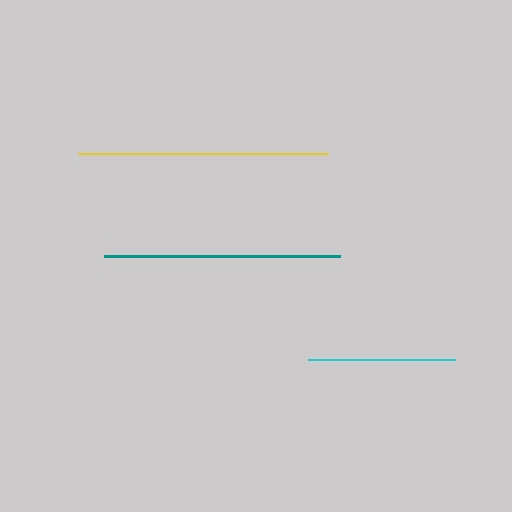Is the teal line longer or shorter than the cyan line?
The teal line is longer than the cyan line.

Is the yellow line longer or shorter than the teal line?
The yellow line is longer than the teal line.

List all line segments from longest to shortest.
From longest to shortest: yellow, teal, cyan.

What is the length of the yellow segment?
The yellow segment is approximately 250 pixels long.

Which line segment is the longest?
The yellow line is the longest at approximately 250 pixels.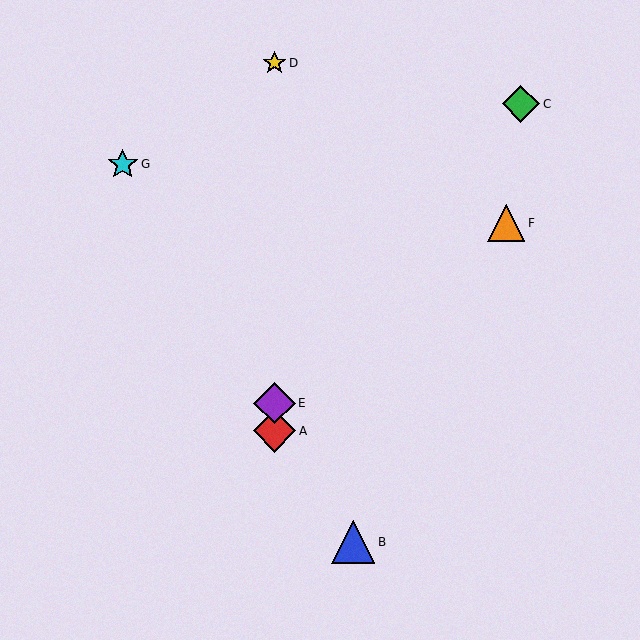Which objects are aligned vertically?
Objects A, D, E are aligned vertically.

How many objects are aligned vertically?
3 objects (A, D, E) are aligned vertically.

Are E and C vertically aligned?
No, E is at x≈275 and C is at x≈521.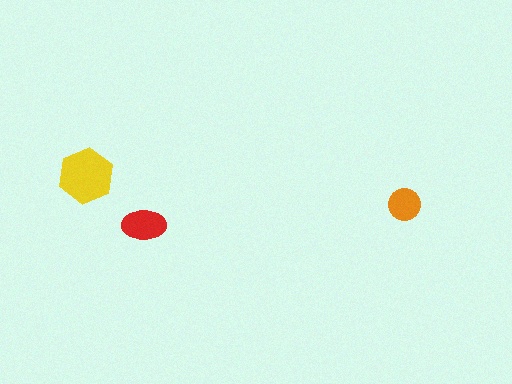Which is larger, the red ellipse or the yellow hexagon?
The yellow hexagon.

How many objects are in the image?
There are 3 objects in the image.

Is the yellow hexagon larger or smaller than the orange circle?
Larger.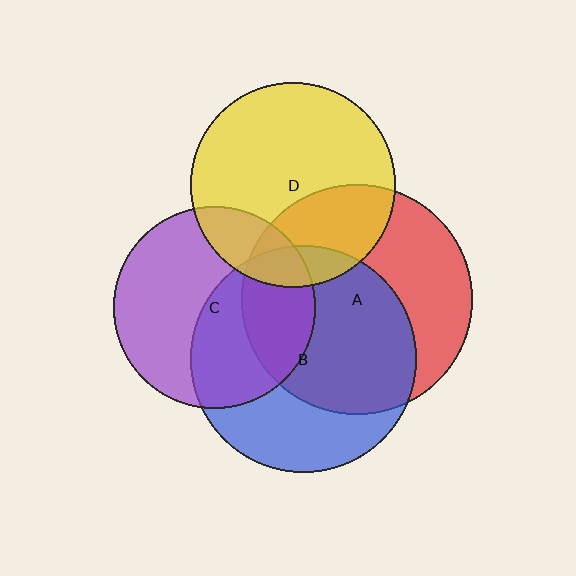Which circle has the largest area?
Circle A (red).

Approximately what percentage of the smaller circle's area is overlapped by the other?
Approximately 25%.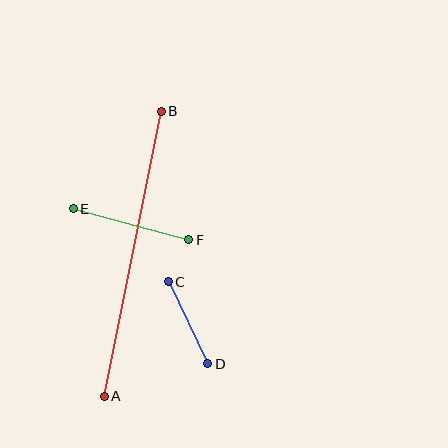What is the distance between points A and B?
The distance is approximately 291 pixels.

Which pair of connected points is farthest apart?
Points A and B are farthest apart.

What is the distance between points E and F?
The distance is approximately 120 pixels.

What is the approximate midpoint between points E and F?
The midpoint is at approximately (131, 224) pixels.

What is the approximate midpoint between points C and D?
The midpoint is at approximately (188, 323) pixels.